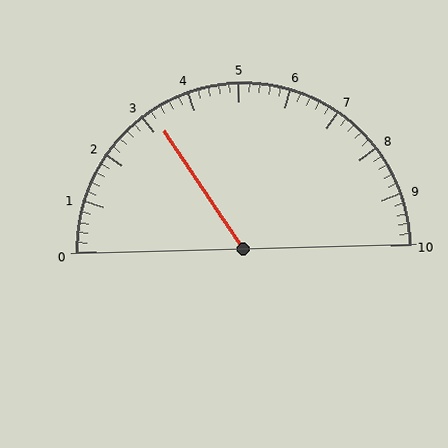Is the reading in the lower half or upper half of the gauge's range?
The reading is in the lower half of the range (0 to 10).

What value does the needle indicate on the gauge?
The needle indicates approximately 3.2.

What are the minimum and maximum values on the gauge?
The gauge ranges from 0 to 10.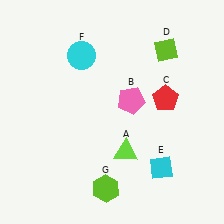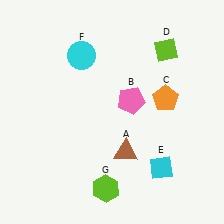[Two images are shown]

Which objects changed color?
A changed from lime to brown. C changed from red to orange.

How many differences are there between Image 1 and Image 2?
There are 2 differences between the two images.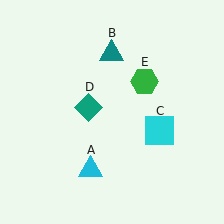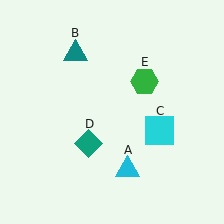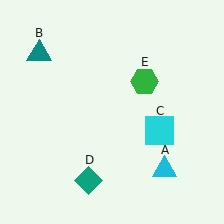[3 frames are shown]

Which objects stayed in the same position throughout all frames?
Cyan square (object C) and green hexagon (object E) remained stationary.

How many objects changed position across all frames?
3 objects changed position: cyan triangle (object A), teal triangle (object B), teal diamond (object D).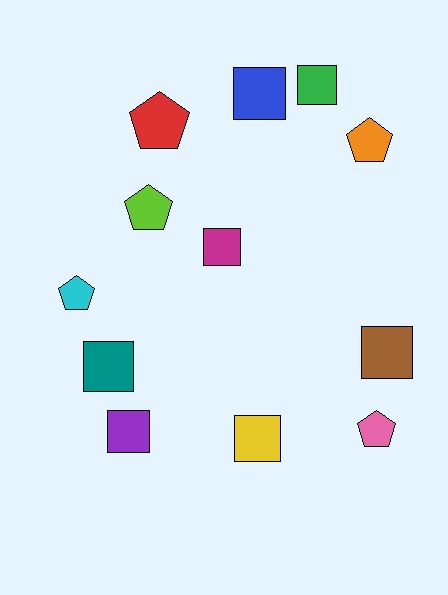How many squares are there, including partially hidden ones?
There are 7 squares.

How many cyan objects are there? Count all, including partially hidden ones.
There is 1 cyan object.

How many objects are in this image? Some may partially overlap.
There are 12 objects.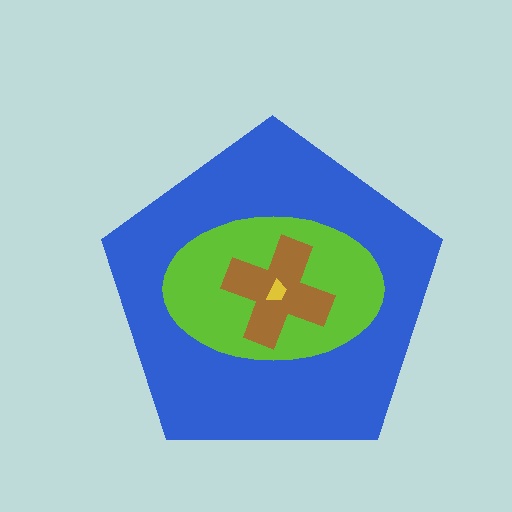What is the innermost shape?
The yellow trapezoid.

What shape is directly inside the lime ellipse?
The brown cross.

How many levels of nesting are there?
4.